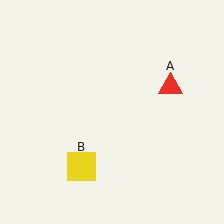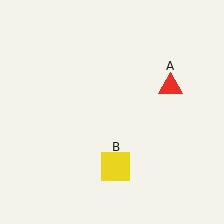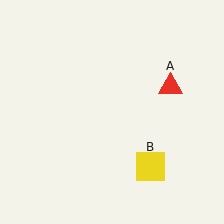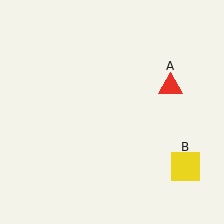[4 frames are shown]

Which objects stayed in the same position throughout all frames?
Red triangle (object A) remained stationary.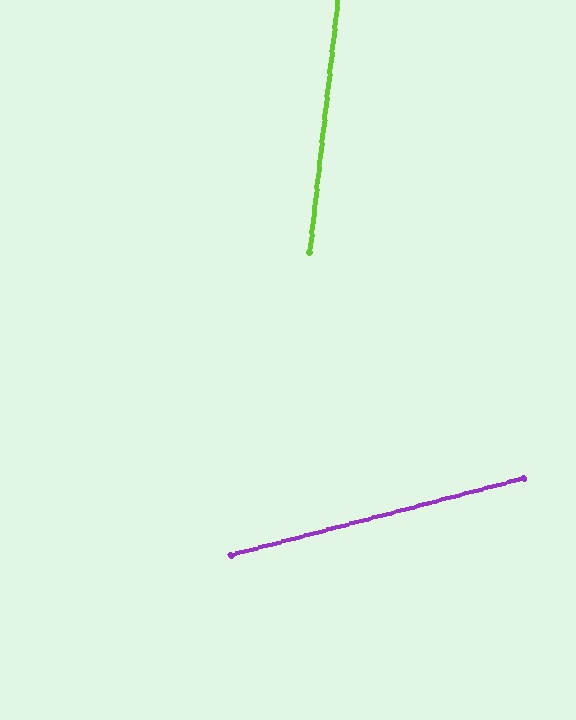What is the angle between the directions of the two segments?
Approximately 69 degrees.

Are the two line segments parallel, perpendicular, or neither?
Neither parallel nor perpendicular — they differ by about 69°.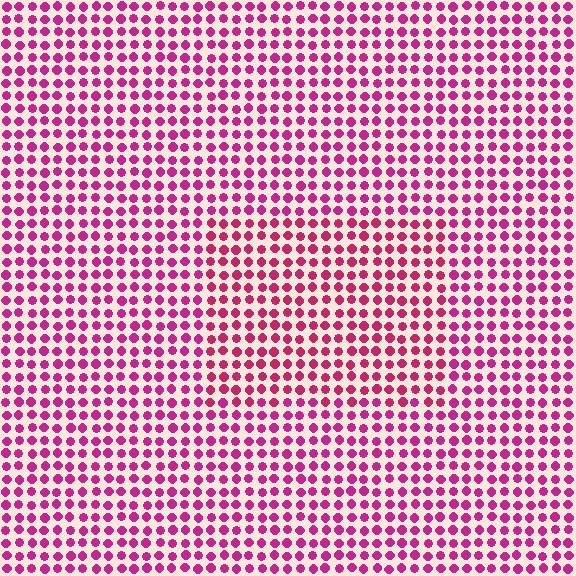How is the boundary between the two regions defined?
The boundary is defined purely by a slight shift in hue (about 16 degrees). Spacing, size, and orientation are identical on both sides.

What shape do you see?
I see a rectangle.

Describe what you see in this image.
The image is filled with small magenta elements in a uniform arrangement. A rectangle-shaped region is visible where the elements are tinted to a slightly different hue, forming a subtle color boundary.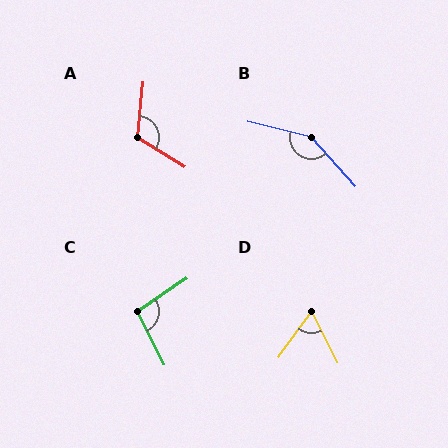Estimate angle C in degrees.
Approximately 98 degrees.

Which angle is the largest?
B, at approximately 146 degrees.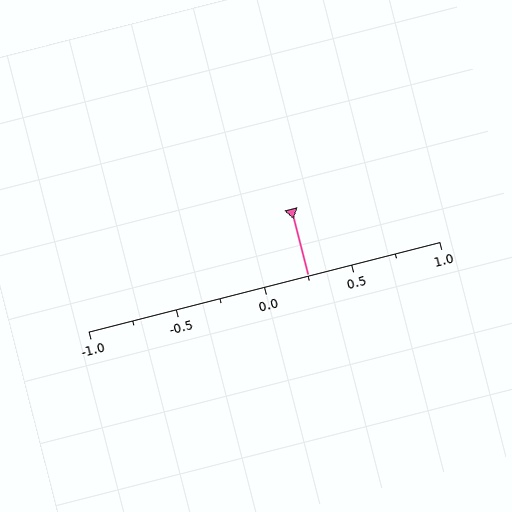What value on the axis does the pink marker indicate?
The marker indicates approximately 0.25.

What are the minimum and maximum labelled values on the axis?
The axis runs from -1.0 to 1.0.